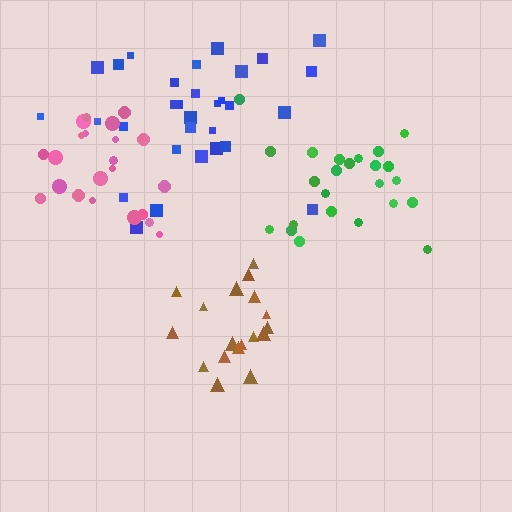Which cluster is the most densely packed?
Green.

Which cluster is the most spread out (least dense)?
Brown.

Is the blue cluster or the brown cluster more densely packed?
Blue.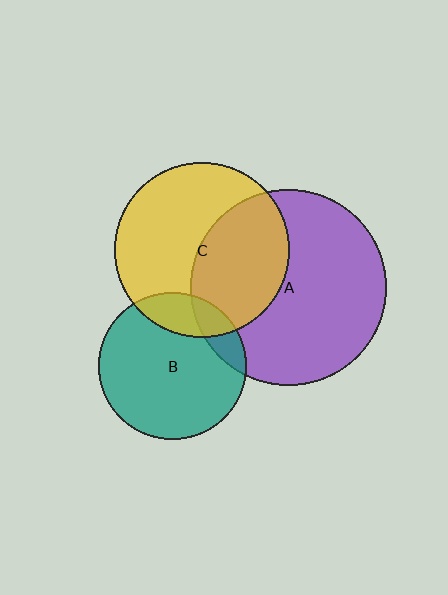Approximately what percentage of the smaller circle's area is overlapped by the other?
Approximately 10%.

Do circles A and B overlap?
Yes.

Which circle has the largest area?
Circle A (purple).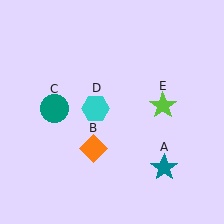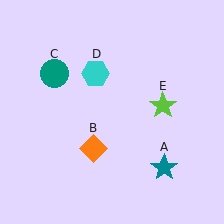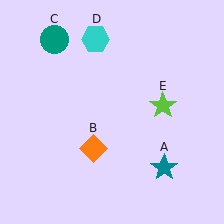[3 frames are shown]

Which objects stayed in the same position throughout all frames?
Teal star (object A) and orange diamond (object B) and lime star (object E) remained stationary.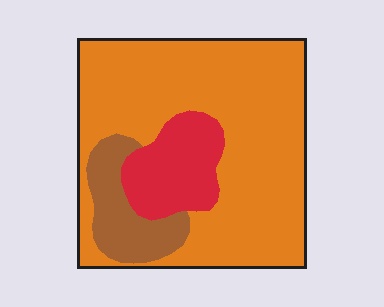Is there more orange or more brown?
Orange.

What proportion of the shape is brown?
Brown takes up less than a sixth of the shape.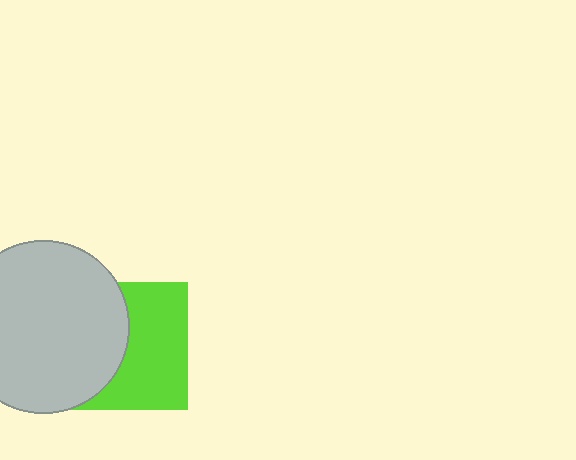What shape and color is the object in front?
The object in front is a light gray circle.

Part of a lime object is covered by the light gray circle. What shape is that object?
It is a square.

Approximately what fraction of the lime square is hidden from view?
Roughly 46% of the lime square is hidden behind the light gray circle.